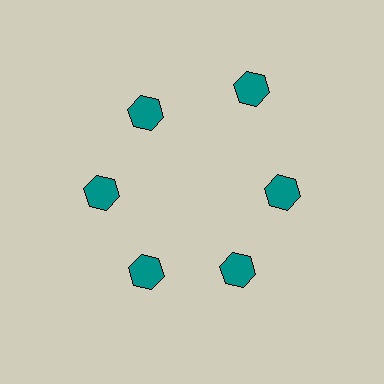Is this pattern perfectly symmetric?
No. The 6 teal hexagons are arranged in a ring, but one element near the 1 o'clock position is pushed outward from the center, breaking the 6-fold rotational symmetry.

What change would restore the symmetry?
The symmetry would be restored by moving it inward, back onto the ring so that all 6 hexagons sit at equal angles and equal distance from the center.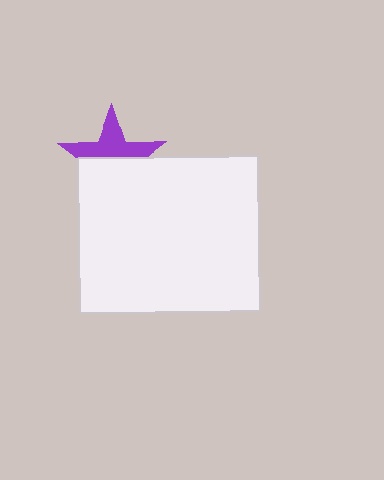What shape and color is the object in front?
The object in front is a white rectangle.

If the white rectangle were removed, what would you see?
You would see the complete purple star.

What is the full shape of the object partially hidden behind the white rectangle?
The partially hidden object is a purple star.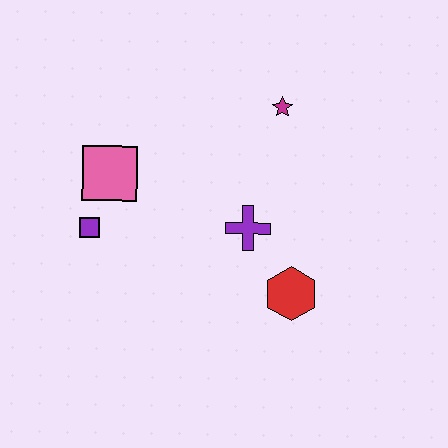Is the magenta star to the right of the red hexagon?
No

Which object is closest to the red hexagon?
The purple cross is closest to the red hexagon.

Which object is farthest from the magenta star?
The purple square is farthest from the magenta star.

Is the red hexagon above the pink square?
No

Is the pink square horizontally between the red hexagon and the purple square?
Yes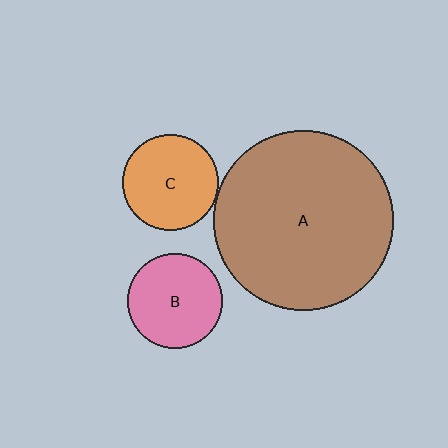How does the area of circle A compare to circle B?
Approximately 3.6 times.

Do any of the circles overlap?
No, none of the circles overlap.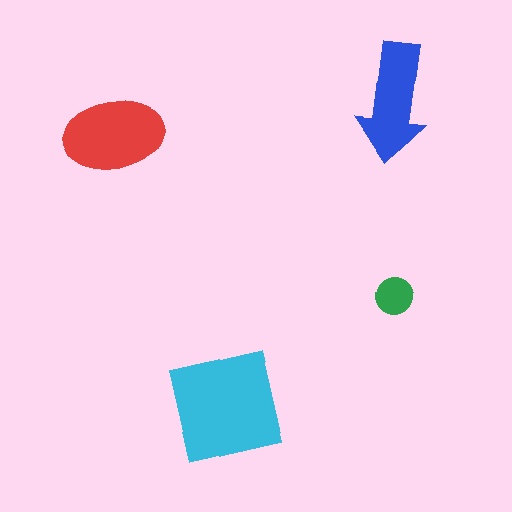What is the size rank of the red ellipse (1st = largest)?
2nd.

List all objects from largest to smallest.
The cyan square, the red ellipse, the blue arrow, the green circle.